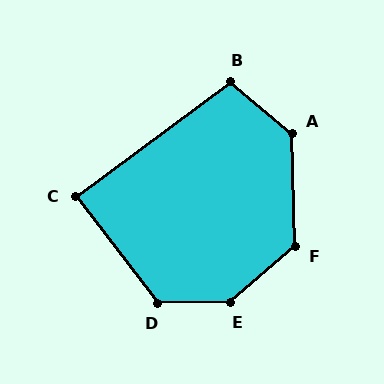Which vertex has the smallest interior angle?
C, at approximately 89 degrees.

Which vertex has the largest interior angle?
E, at approximately 140 degrees.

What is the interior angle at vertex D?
Approximately 126 degrees (obtuse).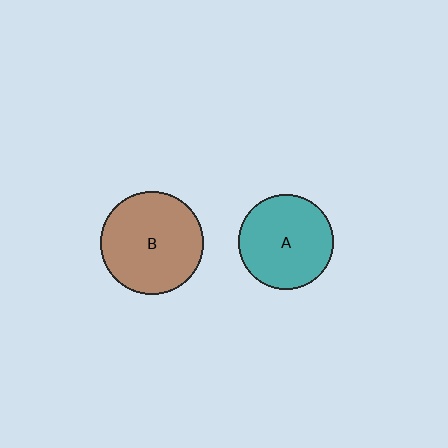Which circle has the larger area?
Circle B (brown).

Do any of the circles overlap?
No, none of the circles overlap.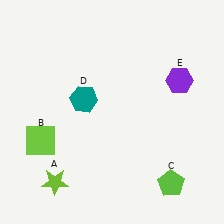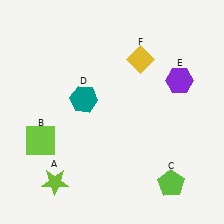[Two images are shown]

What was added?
A yellow diamond (F) was added in Image 2.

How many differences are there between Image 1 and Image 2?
There is 1 difference between the two images.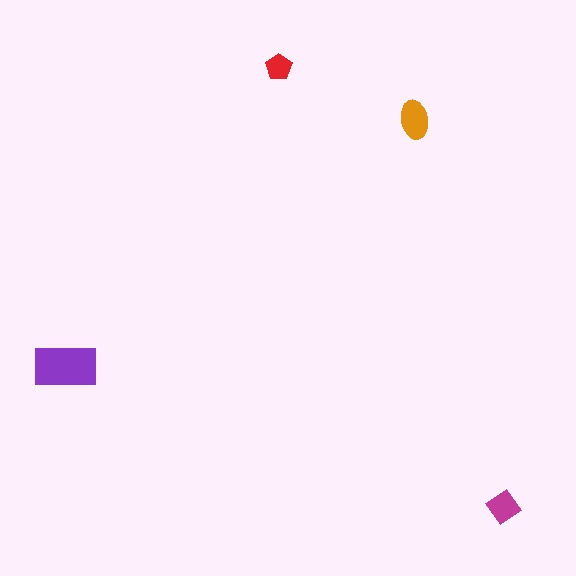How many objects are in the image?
There are 4 objects in the image.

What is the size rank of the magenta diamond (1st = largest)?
3rd.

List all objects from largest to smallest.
The purple rectangle, the orange ellipse, the magenta diamond, the red pentagon.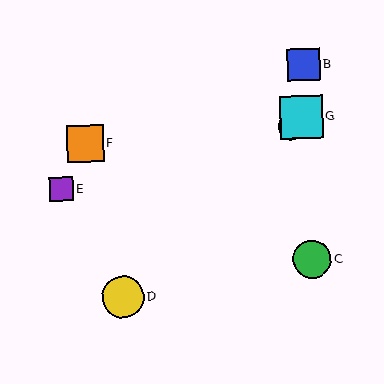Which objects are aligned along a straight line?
Objects A, D, G are aligned along a straight line.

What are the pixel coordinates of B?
Object B is at (304, 65).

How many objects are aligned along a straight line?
3 objects (A, D, G) are aligned along a straight line.